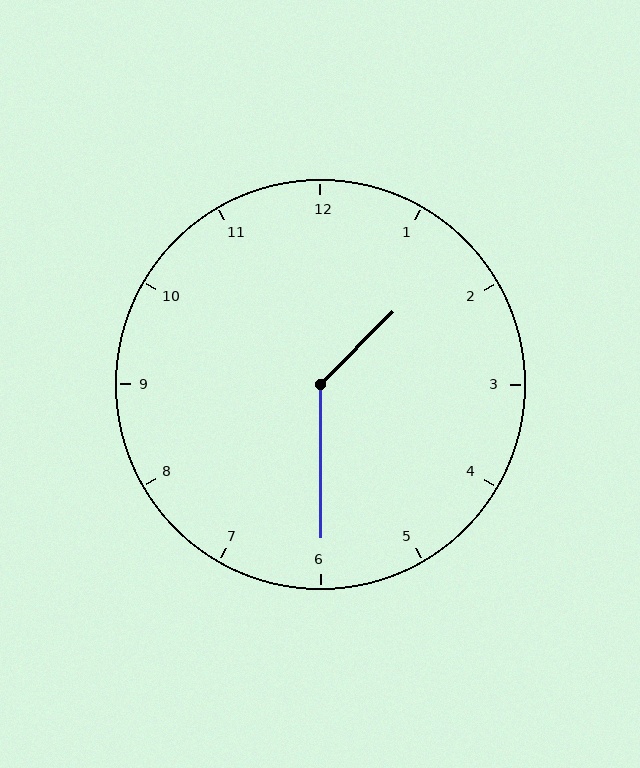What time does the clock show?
1:30.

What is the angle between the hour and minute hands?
Approximately 135 degrees.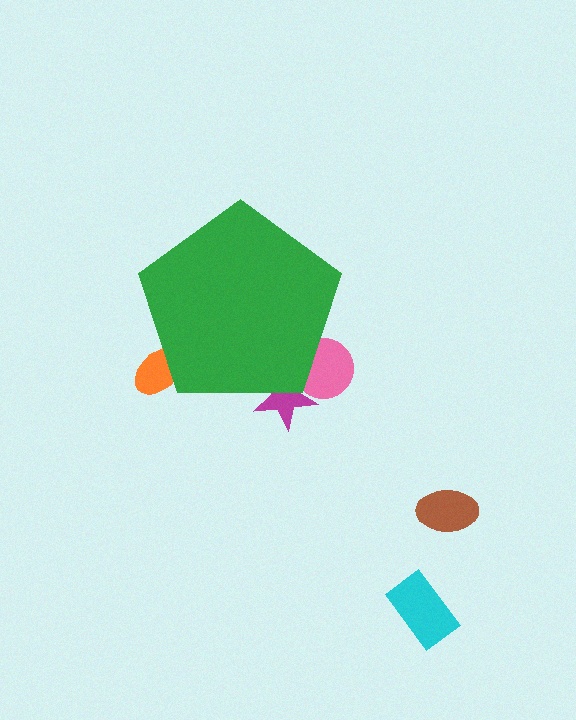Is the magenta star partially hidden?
Yes, the magenta star is partially hidden behind the green pentagon.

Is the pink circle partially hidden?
Yes, the pink circle is partially hidden behind the green pentagon.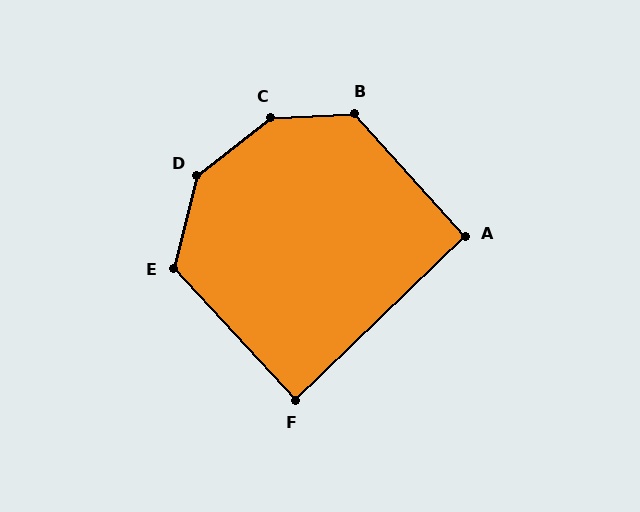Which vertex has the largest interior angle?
C, at approximately 145 degrees.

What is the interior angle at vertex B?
Approximately 129 degrees (obtuse).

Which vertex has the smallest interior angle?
F, at approximately 89 degrees.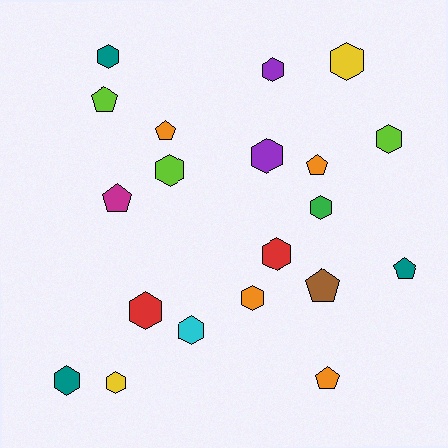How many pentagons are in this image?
There are 7 pentagons.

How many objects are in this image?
There are 20 objects.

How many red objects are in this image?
There are 2 red objects.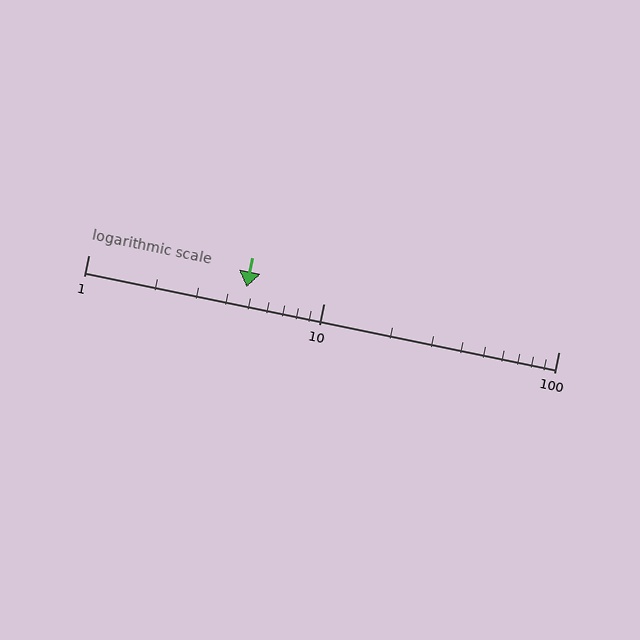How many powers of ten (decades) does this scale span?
The scale spans 2 decades, from 1 to 100.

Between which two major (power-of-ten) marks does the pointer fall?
The pointer is between 1 and 10.